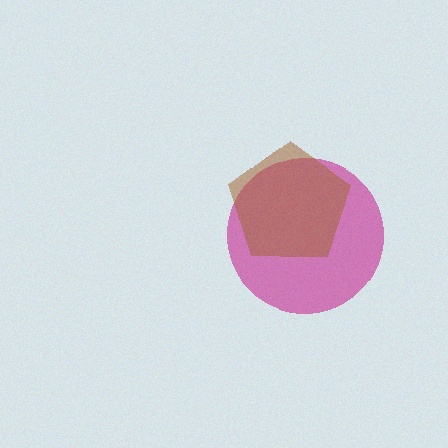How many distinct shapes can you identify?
There are 2 distinct shapes: a magenta circle, a brown pentagon.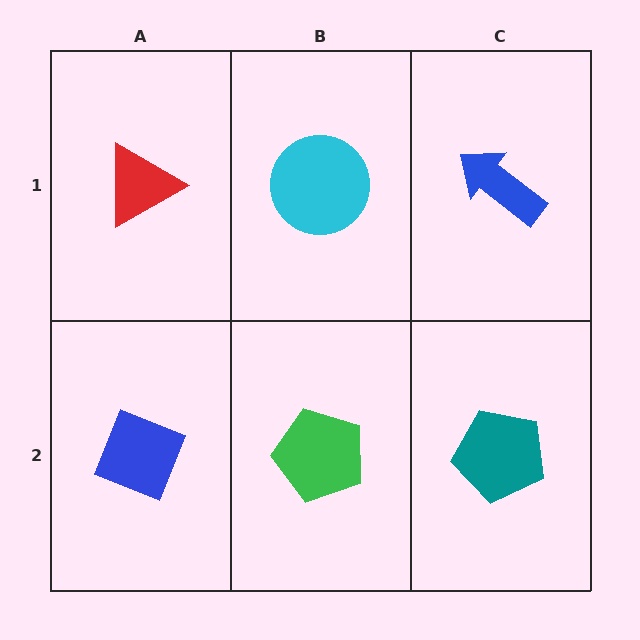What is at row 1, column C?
A blue arrow.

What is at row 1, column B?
A cyan circle.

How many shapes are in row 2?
3 shapes.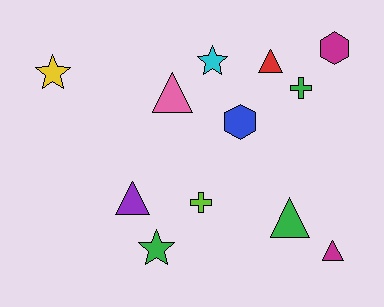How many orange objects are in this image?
There are no orange objects.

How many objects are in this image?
There are 12 objects.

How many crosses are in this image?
There are 2 crosses.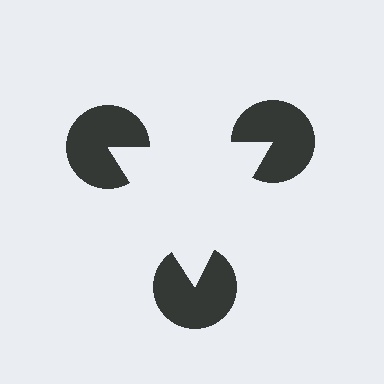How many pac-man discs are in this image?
There are 3 — one at each vertex of the illusory triangle.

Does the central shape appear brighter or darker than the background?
It typically appears slightly brighter than the background, even though no actual brightness change is drawn.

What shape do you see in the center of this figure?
An illusory triangle — its edges are inferred from the aligned wedge cuts in the pac-man discs, not physically drawn.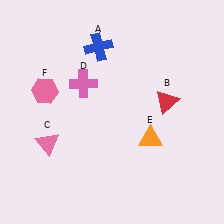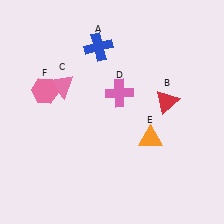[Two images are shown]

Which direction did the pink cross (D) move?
The pink cross (D) moved right.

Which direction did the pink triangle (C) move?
The pink triangle (C) moved up.